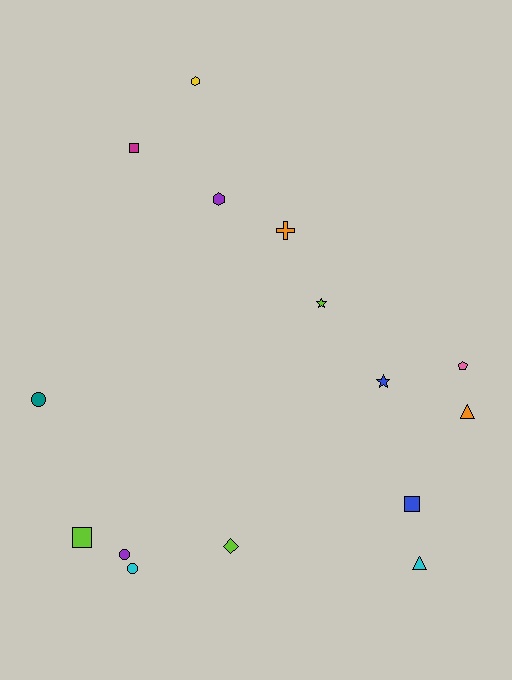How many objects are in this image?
There are 15 objects.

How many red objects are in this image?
There are no red objects.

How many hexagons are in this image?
There are 2 hexagons.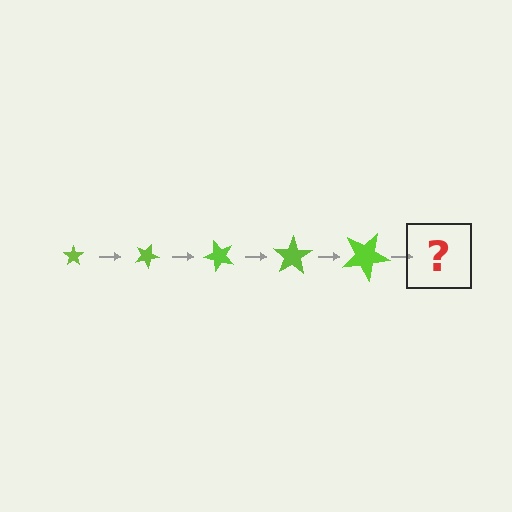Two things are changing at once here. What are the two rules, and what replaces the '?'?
The two rules are that the star grows larger each step and it rotates 25 degrees each step. The '?' should be a star, larger than the previous one and rotated 125 degrees from the start.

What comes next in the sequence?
The next element should be a star, larger than the previous one and rotated 125 degrees from the start.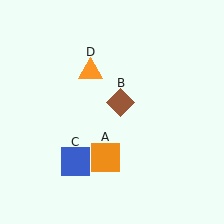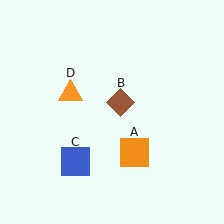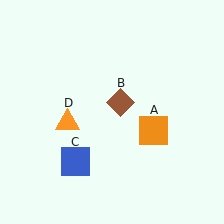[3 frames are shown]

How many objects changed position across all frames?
2 objects changed position: orange square (object A), orange triangle (object D).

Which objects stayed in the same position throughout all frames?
Brown diamond (object B) and blue square (object C) remained stationary.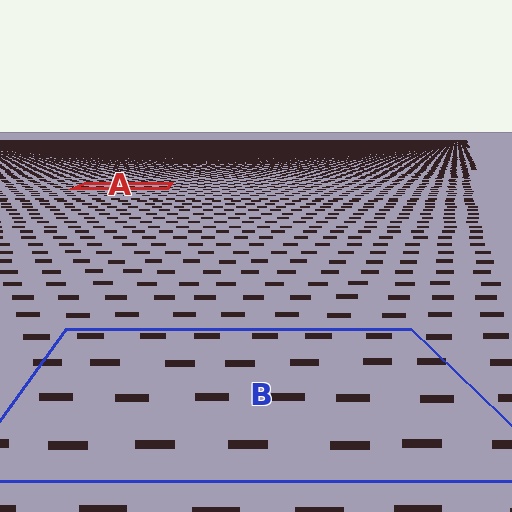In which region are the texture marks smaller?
The texture marks are smaller in region A, because it is farther away.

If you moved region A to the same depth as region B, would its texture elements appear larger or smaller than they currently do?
They would appear larger. At a closer depth, the same texture elements are projected at a bigger on-screen size.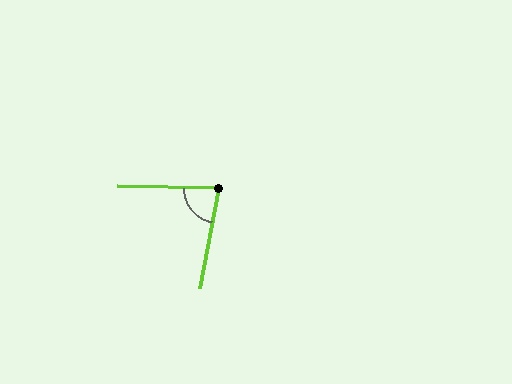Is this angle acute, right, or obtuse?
It is acute.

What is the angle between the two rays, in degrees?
Approximately 80 degrees.